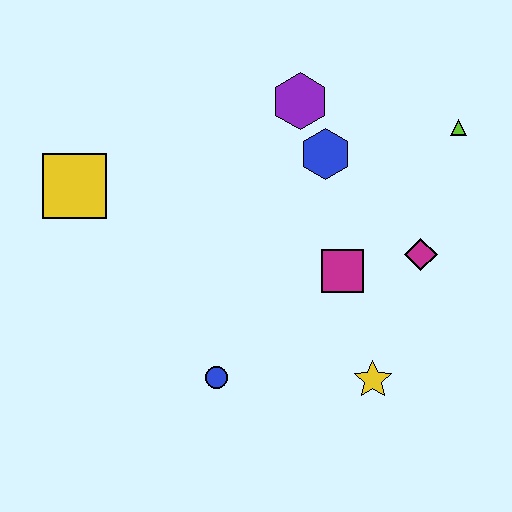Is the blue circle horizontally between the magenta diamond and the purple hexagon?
No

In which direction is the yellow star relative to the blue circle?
The yellow star is to the right of the blue circle.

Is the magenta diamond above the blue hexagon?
No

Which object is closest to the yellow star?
The magenta square is closest to the yellow star.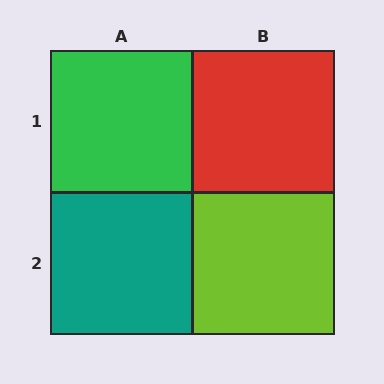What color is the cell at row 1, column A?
Green.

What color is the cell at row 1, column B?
Red.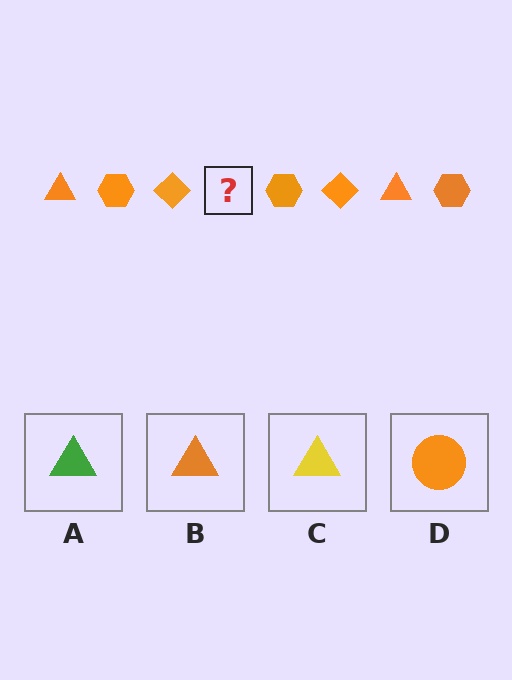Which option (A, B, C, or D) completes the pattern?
B.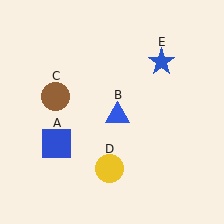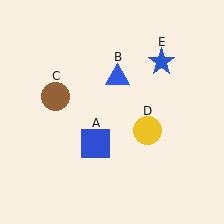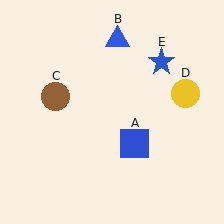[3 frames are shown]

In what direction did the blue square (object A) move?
The blue square (object A) moved right.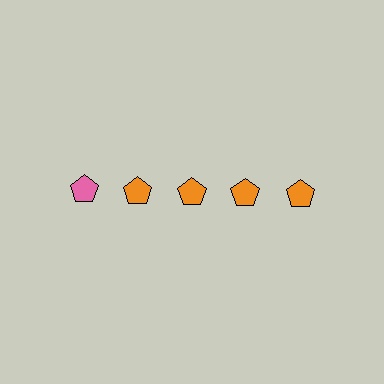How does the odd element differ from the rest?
It has a different color: pink instead of orange.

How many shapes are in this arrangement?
There are 5 shapes arranged in a grid pattern.